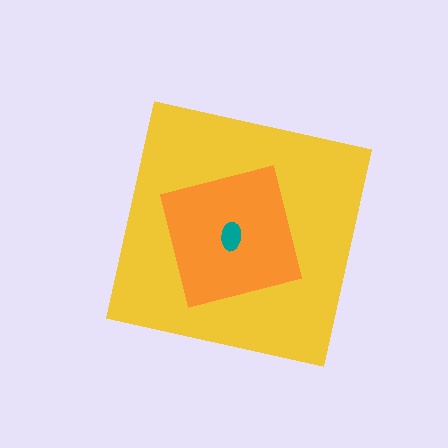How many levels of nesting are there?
3.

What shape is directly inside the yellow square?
The orange square.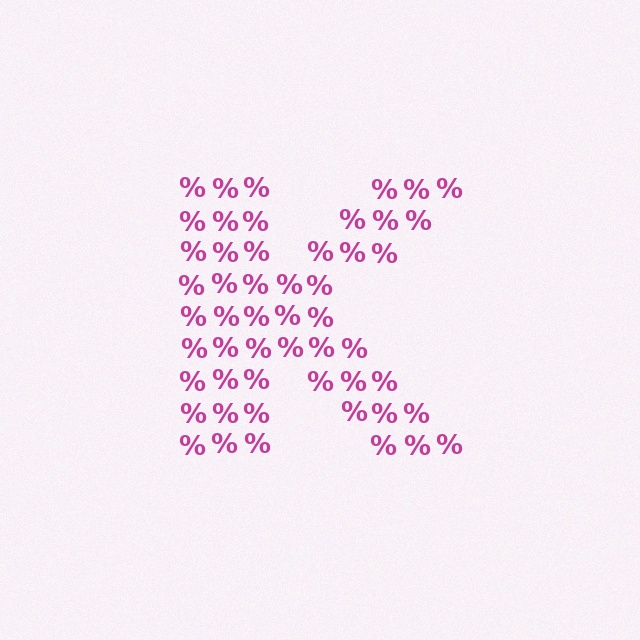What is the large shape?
The large shape is the letter K.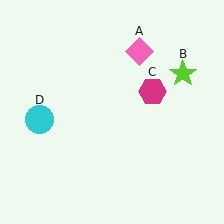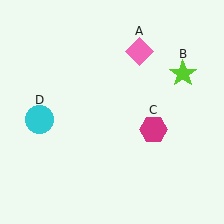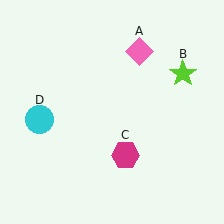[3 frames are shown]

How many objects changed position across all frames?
1 object changed position: magenta hexagon (object C).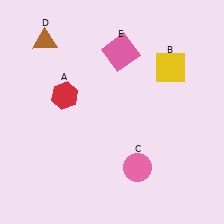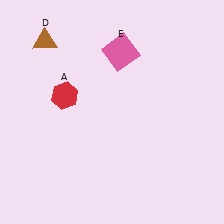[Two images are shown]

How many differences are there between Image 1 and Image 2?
There are 2 differences between the two images.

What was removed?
The yellow square (B), the pink circle (C) were removed in Image 2.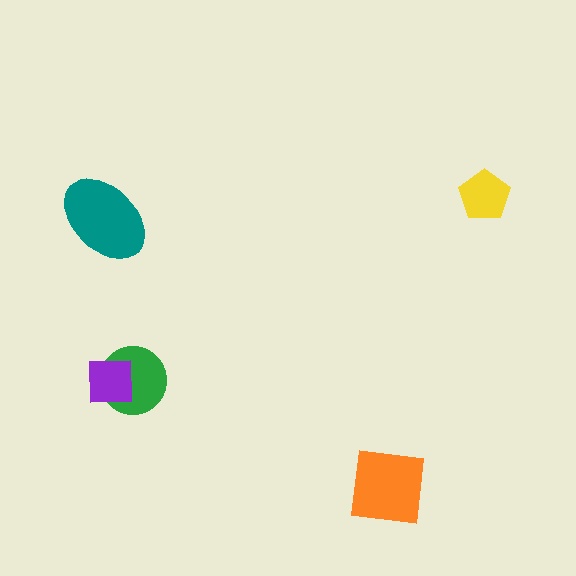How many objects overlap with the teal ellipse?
0 objects overlap with the teal ellipse.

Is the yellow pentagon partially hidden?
No, no other shape covers it.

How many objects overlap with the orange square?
0 objects overlap with the orange square.